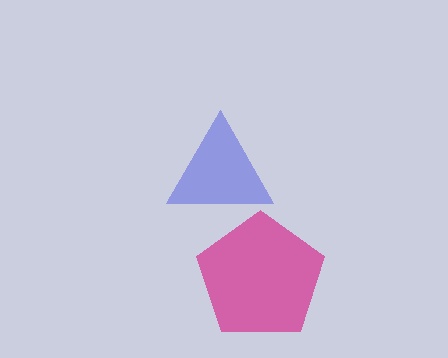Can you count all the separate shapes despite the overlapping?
Yes, there are 2 separate shapes.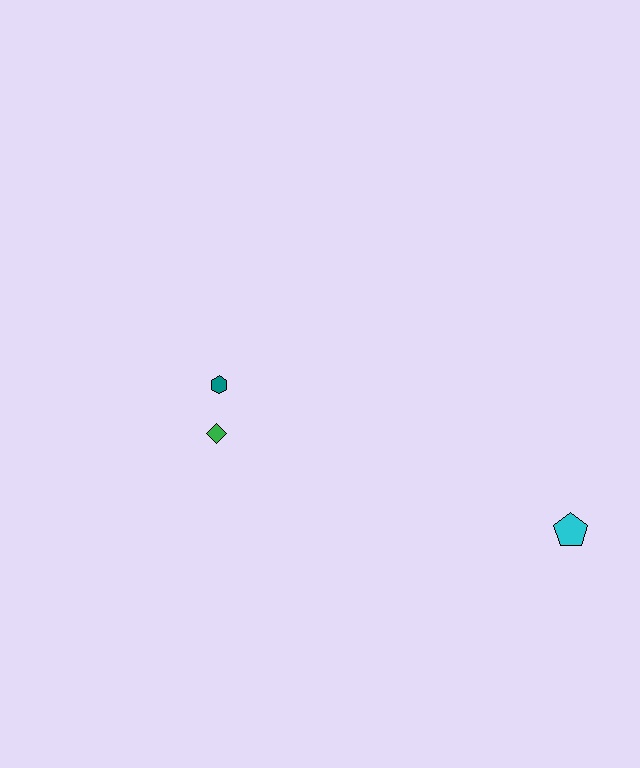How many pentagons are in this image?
There is 1 pentagon.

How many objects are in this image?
There are 3 objects.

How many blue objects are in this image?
There are no blue objects.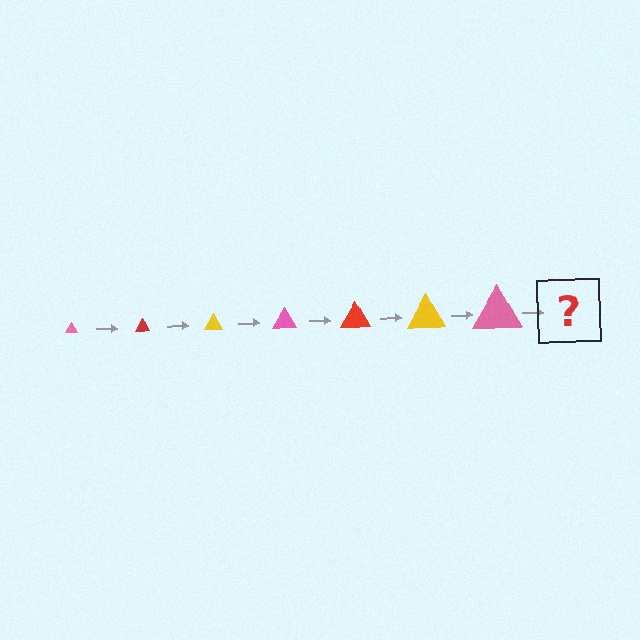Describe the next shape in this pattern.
It should be a red triangle, larger than the previous one.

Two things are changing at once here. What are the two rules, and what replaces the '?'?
The two rules are that the triangle grows larger each step and the color cycles through pink, red, and yellow. The '?' should be a red triangle, larger than the previous one.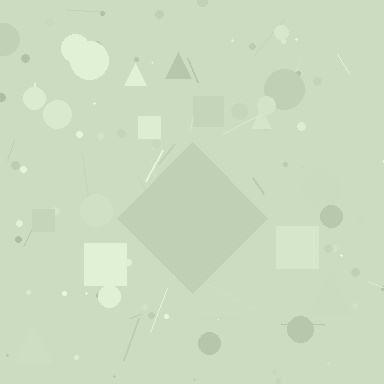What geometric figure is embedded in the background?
A diamond is embedded in the background.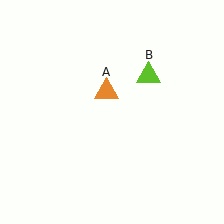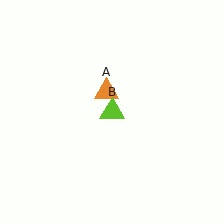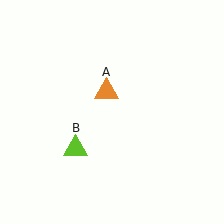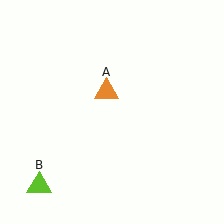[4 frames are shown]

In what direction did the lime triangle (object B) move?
The lime triangle (object B) moved down and to the left.